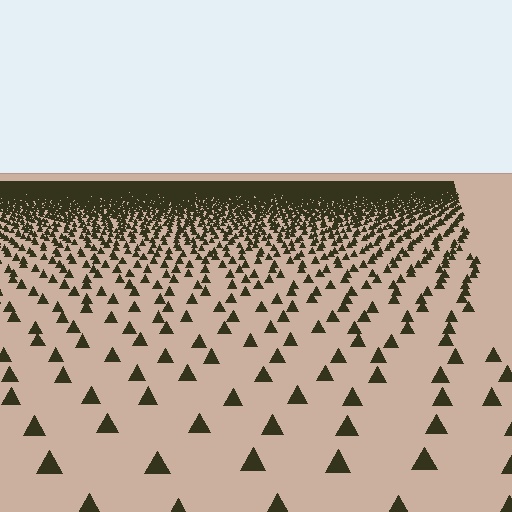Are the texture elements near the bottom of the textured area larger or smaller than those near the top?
Larger. Near the bottom, elements are closer to the viewer and appear at a bigger on-screen size.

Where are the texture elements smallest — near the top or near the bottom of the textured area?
Near the top.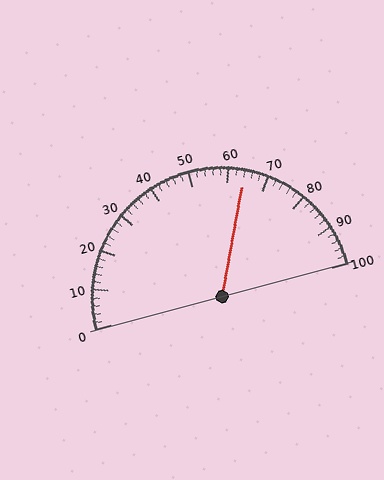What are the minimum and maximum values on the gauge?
The gauge ranges from 0 to 100.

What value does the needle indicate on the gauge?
The needle indicates approximately 64.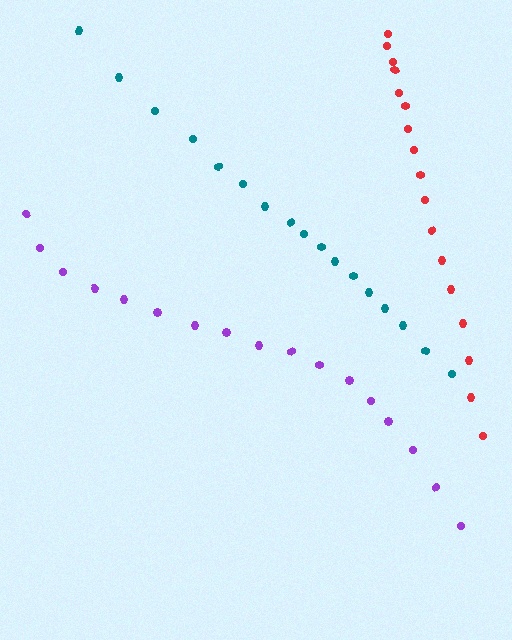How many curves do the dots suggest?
There are 3 distinct paths.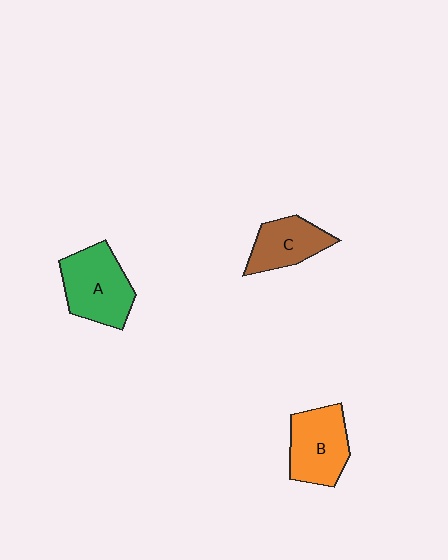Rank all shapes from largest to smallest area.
From largest to smallest: A (green), B (orange), C (brown).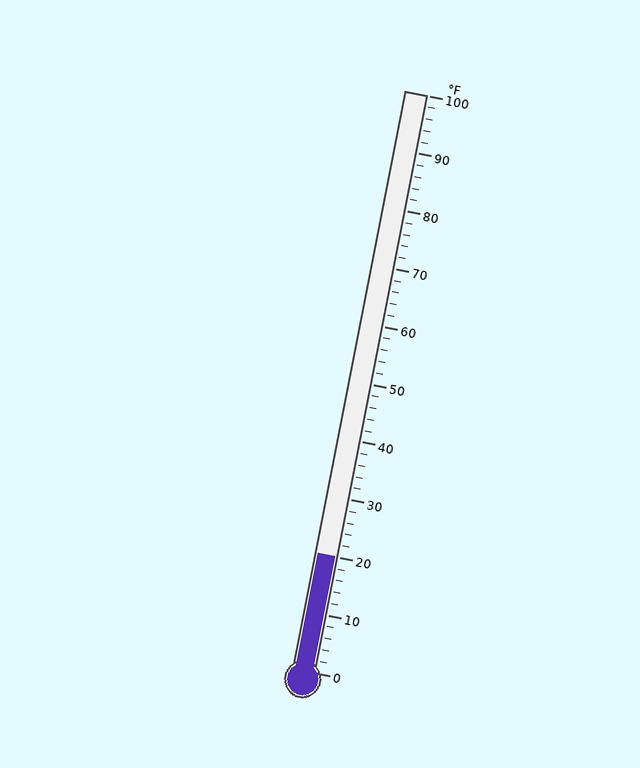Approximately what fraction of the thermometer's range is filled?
The thermometer is filled to approximately 20% of its range.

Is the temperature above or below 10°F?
The temperature is above 10°F.